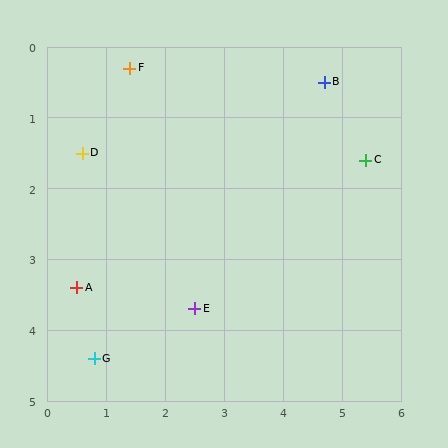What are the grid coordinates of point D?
Point D is at approximately (0.6, 1.5).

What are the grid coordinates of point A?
Point A is at approximately (0.5, 3.4).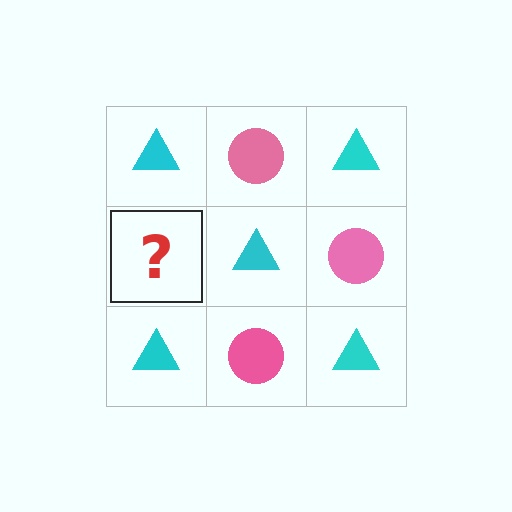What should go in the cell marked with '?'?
The missing cell should contain a pink circle.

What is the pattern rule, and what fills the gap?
The rule is that it alternates cyan triangle and pink circle in a checkerboard pattern. The gap should be filled with a pink circle.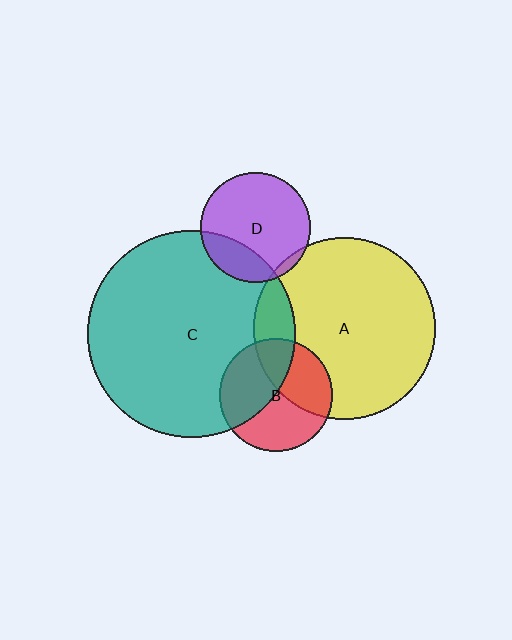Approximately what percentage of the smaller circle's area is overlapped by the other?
Approximately 45%.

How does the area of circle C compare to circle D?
Approximately 3.6 times.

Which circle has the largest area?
Circle C (teal).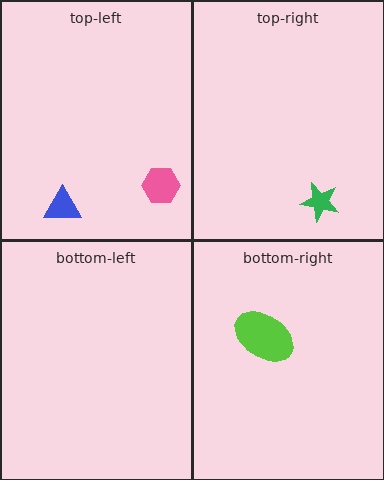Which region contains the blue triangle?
The top-left region.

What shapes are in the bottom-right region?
The lime ellipse.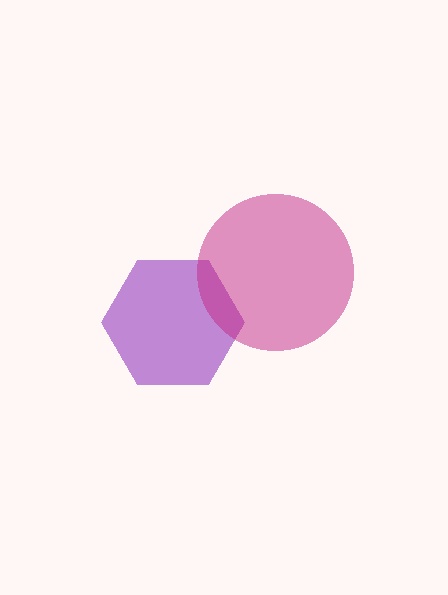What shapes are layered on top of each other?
The layered shapes are: a purple hexagon, a magenta circle.